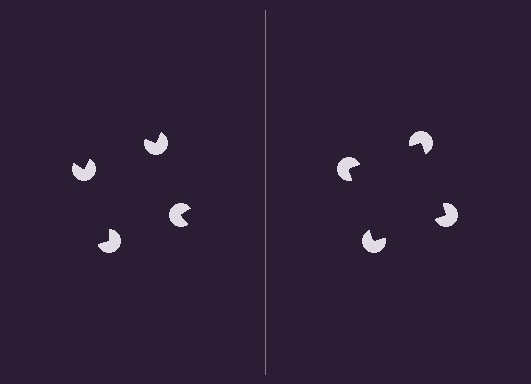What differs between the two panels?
The pac-man discs are positioned identically on both sides; only the wedge orientations differ. On the right they align to a square; on the left they are misaligned.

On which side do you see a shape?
An illusory square appears on the right side. On the left side the wedge cuts are rotated, so no coherent shape forms.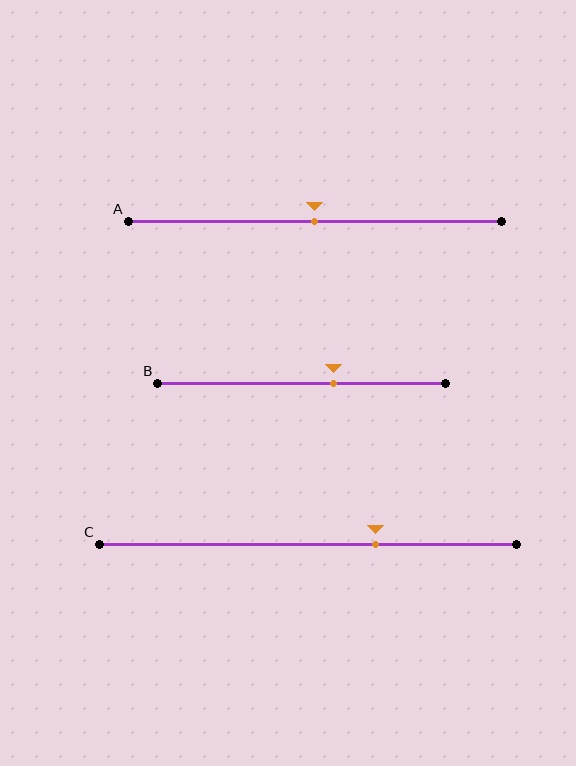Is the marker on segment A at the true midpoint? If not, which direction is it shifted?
Yes, the marker on segment A is at the true midpoint.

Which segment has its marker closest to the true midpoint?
Segment A has its marker closest to the true midpoint.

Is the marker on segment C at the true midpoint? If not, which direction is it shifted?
No, the marker on segment C is shifted to the right by about 16% of the segment length.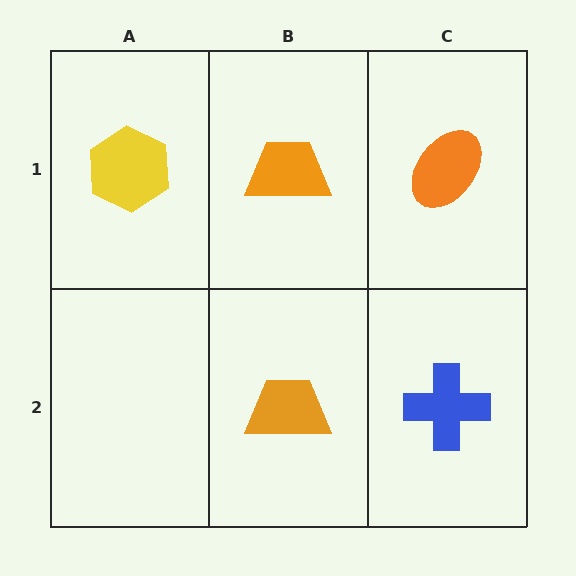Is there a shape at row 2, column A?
No, that cell is empty.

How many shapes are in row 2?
2 shapes.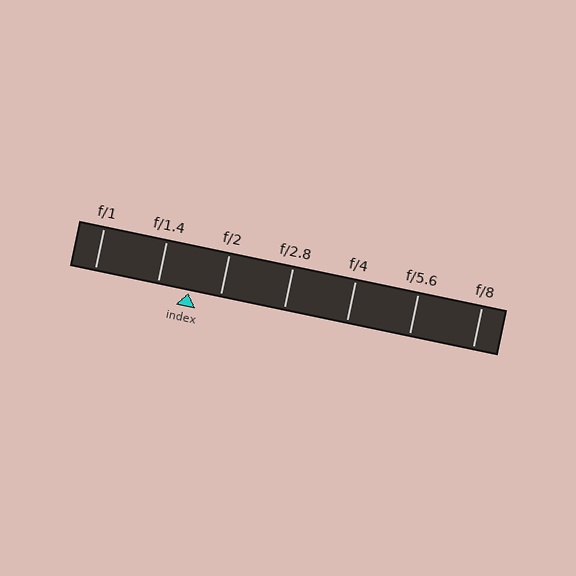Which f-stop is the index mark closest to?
The index mark is closest to f/2.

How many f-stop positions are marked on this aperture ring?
There are 7 f-stop positions marked.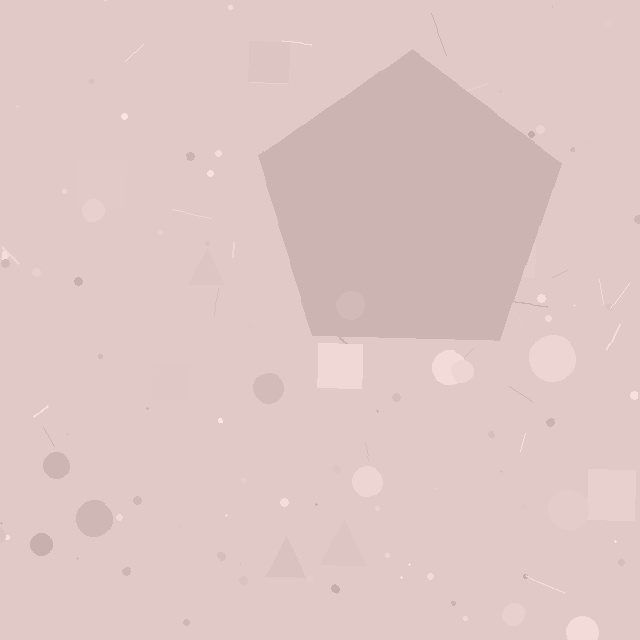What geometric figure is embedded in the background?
A pentagon is embedded in the background.